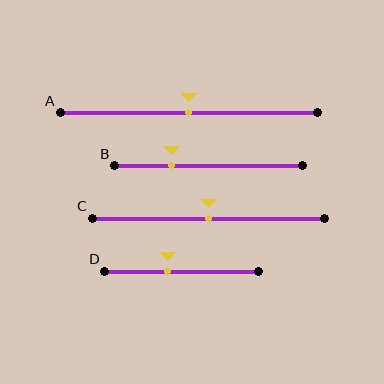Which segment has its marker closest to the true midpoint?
Segment A has its marker closest to the true midpoint.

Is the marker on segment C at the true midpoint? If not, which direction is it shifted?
Yes, the marker on segment C is at the true midpoint.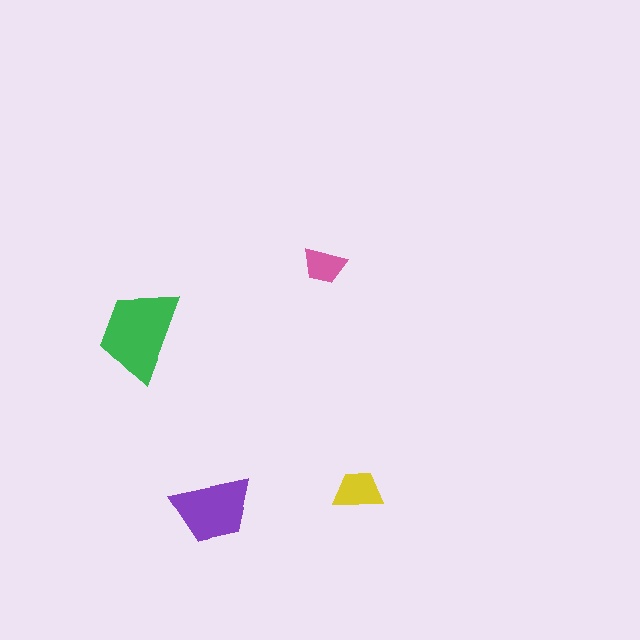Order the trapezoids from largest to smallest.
the green one, the purple one, the yellow one, the pink one.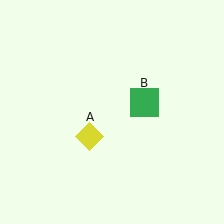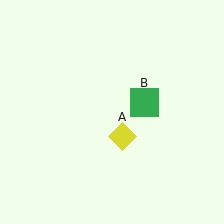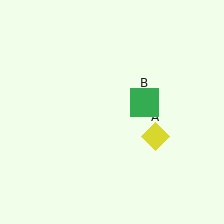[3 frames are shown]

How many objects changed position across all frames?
1 object changed position: yellow diamond (object A).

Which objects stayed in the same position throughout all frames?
Green square (object B) remained stationary.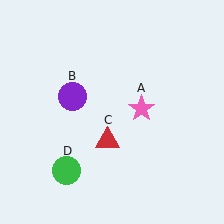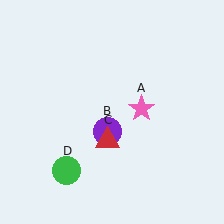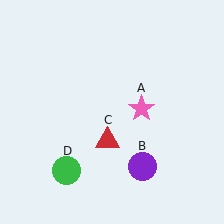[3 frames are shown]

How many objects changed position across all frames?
1 object changed position: purple circle (object B).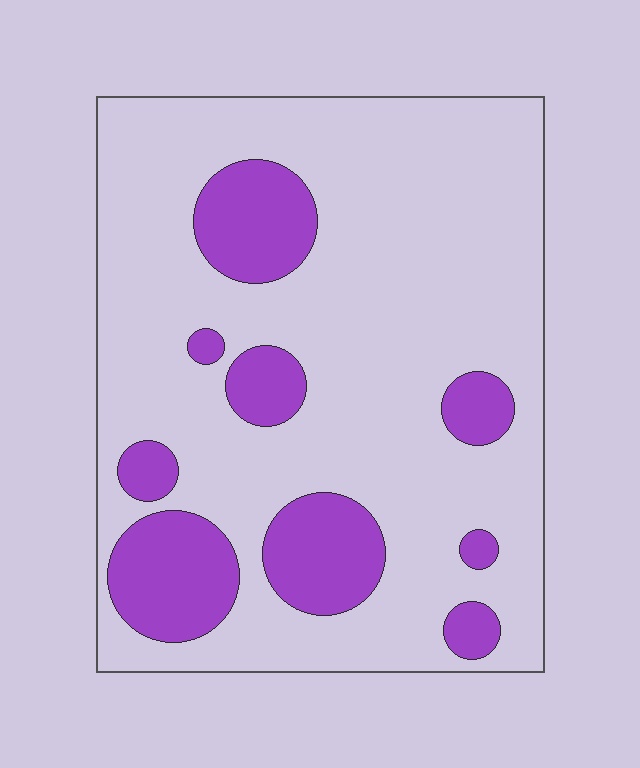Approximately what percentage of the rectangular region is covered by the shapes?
Approximately 20%.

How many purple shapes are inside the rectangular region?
9.